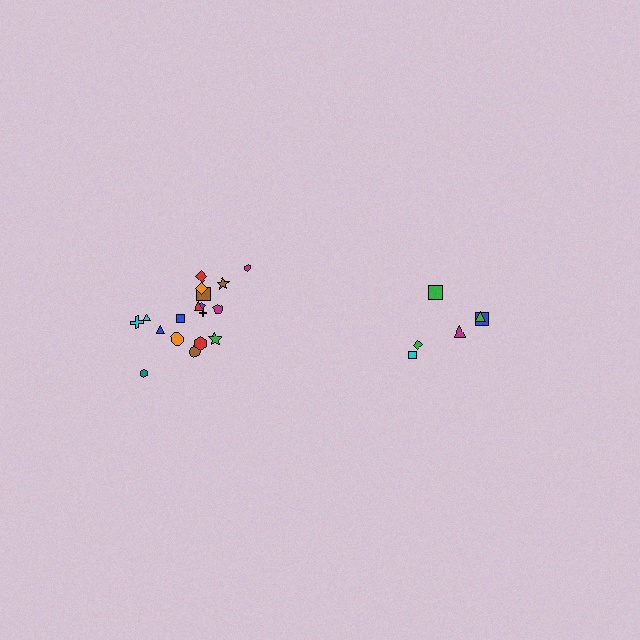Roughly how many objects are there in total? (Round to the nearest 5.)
Roughly 25 objects in total.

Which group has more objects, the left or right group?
The left group.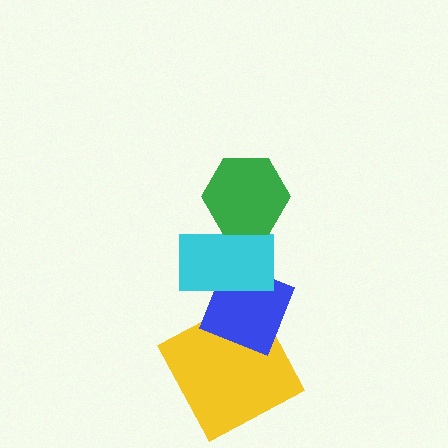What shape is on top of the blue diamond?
The cyan rectangle is on top of the blue diamond.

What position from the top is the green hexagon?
The green hexagon is 1st from the top.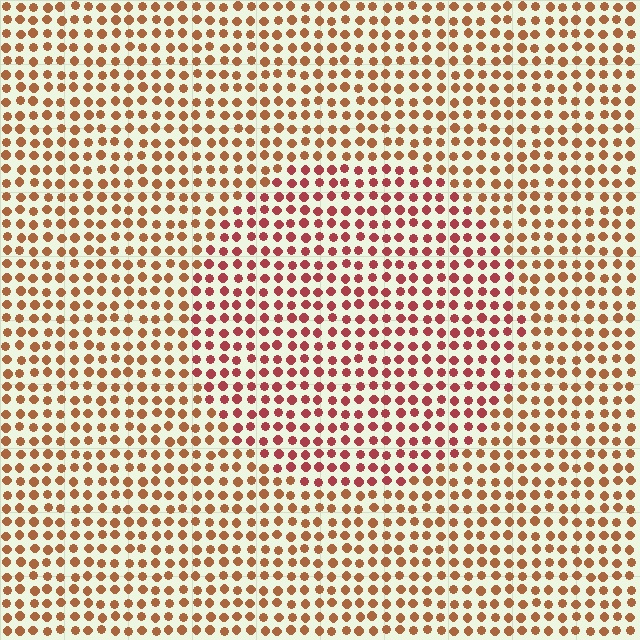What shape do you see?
I see a circle.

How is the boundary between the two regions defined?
The boundary is defined purely by a slight shift in hue (about 29 degrees). Spacing, size, and orientation are identical on both sides.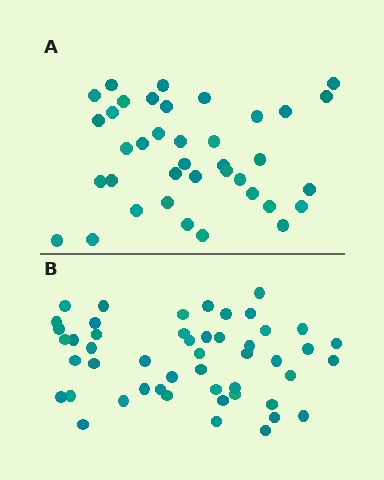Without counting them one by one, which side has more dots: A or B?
Region B (the bottom region) has more dots.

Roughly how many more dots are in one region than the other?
Region B has roughly 12 or so more dots than region A.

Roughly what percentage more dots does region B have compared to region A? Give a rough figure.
About 30% more.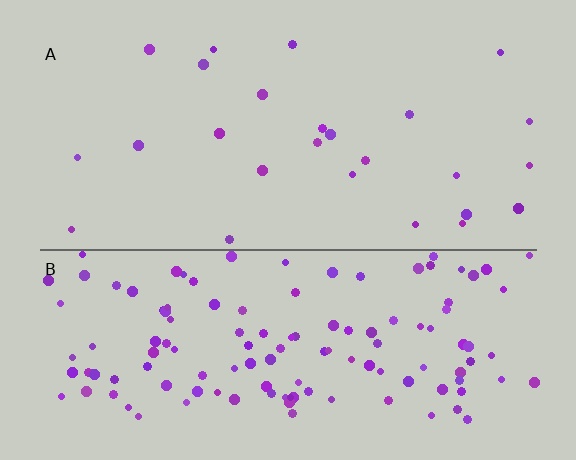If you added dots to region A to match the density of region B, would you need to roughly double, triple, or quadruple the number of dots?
Approximately quadruple.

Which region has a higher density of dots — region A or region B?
B (the bottom).